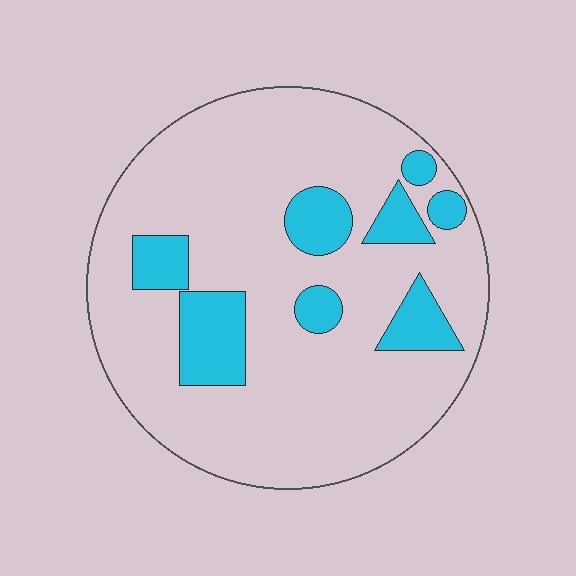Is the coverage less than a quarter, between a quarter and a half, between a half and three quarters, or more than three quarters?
Less than a quarter.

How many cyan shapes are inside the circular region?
8.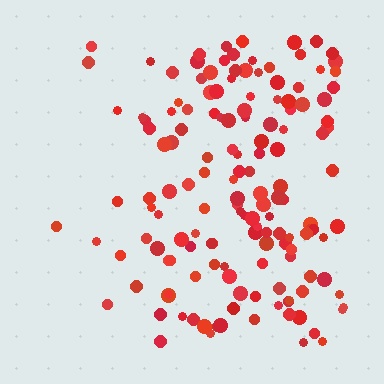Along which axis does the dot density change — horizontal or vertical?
Horizontal.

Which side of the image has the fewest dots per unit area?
The left.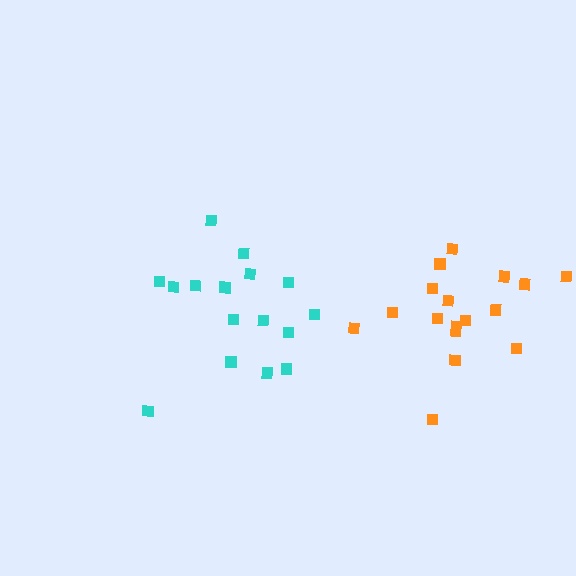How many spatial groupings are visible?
There are 2 spatial groupings.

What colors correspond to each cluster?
The clusters are colored: orange, cyan.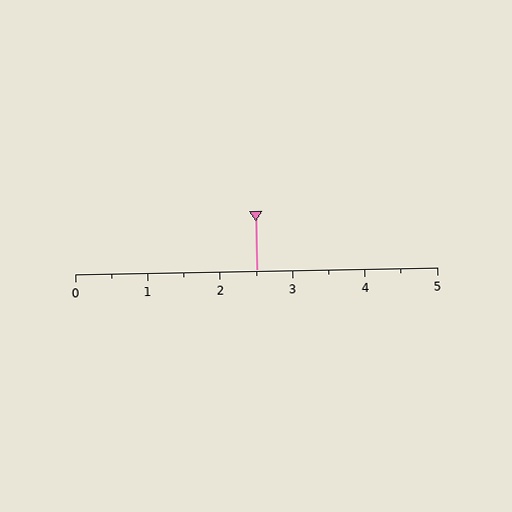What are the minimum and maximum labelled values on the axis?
The axis runs from 0 to 5.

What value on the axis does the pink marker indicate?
The marker indicates approximately 2.5.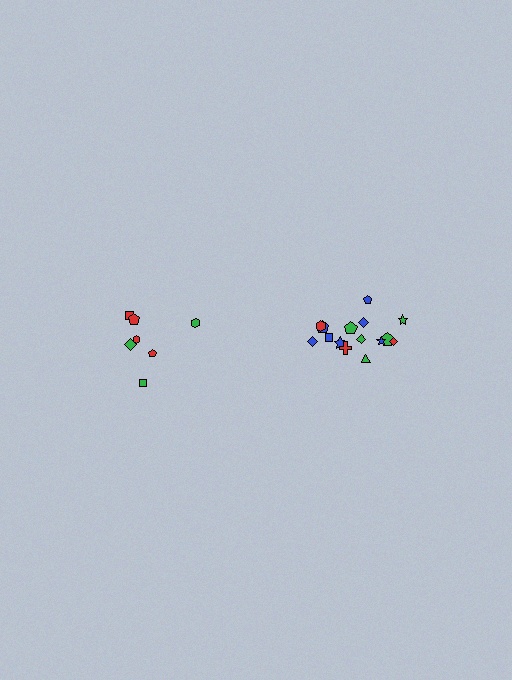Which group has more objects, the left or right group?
The right group.